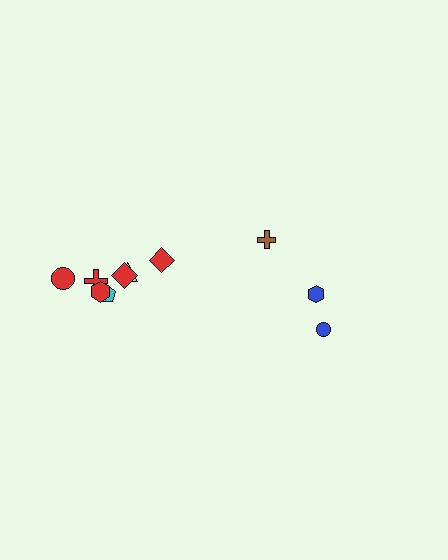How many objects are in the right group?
There are 3 objects.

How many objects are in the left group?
There are 7 objects.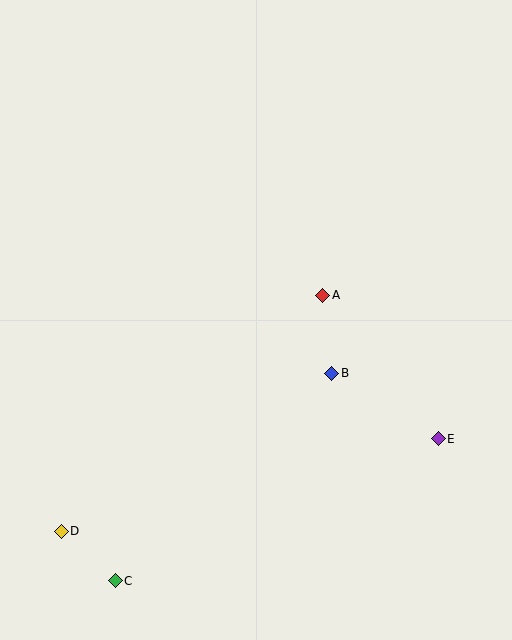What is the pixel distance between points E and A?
The distance between E and A is 184 pixels.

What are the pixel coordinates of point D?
Point D is at (61, 531).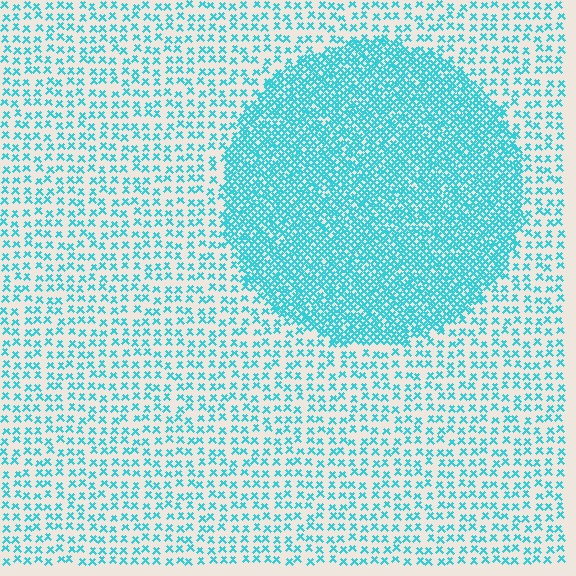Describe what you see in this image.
The image contains small cyan elements arranged at two different densities. A circle-shaped region is visible where the elements are more densely packed than the surrounding area.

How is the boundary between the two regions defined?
The boundary is defined by a change in element density (approximately 2.7x ratio). All elements are the same color, size, and shape.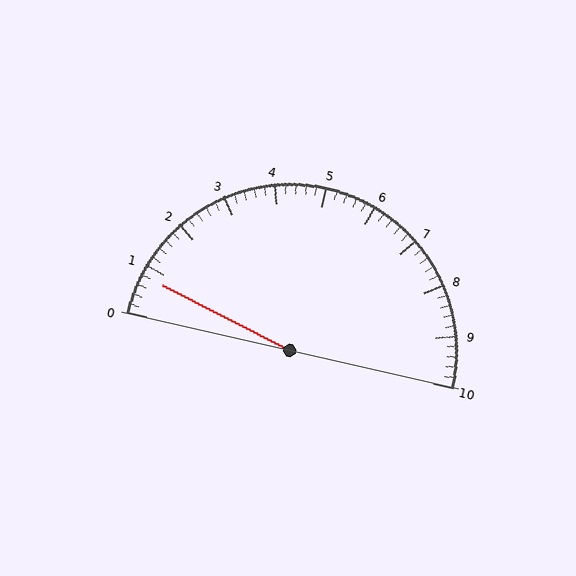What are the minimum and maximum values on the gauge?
The gauge ranges from 0 to 10.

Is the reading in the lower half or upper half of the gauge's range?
The reading is in the lower half of the range (0 to 10).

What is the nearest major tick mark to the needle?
The nearest major tick mark is 1.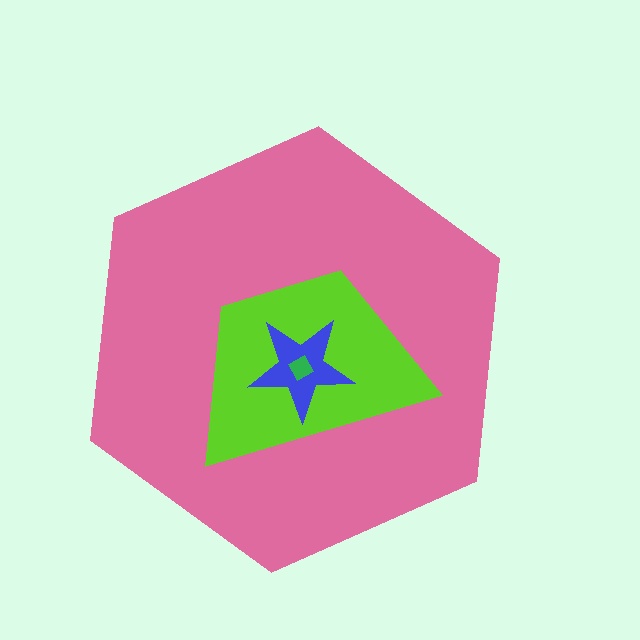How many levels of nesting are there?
4.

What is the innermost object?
The green diamond.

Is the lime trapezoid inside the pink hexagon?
Yes.